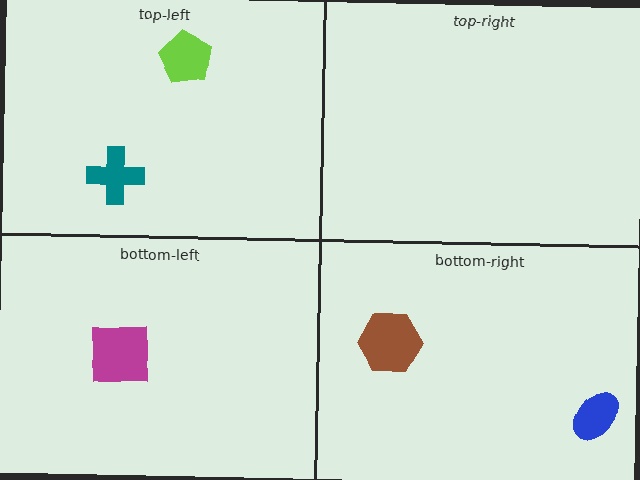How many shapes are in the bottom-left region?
1.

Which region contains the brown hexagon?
The bottom-right region.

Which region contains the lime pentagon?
The top-left region.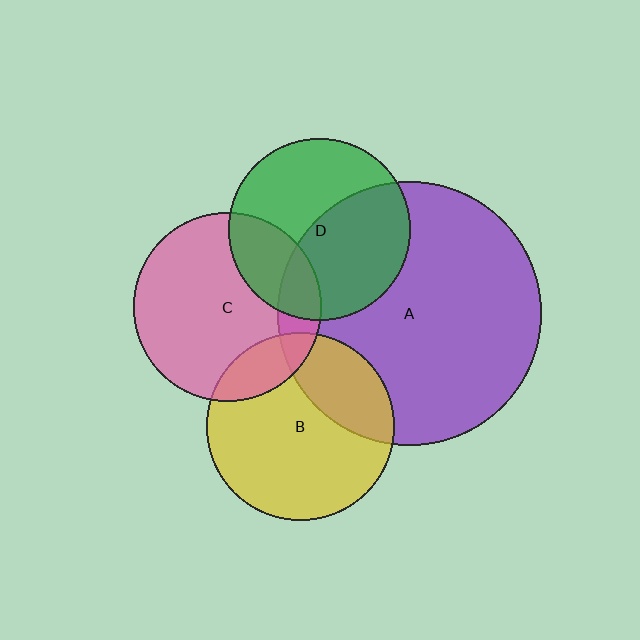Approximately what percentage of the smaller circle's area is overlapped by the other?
Approximately 15%.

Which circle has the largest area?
Circle A (purple).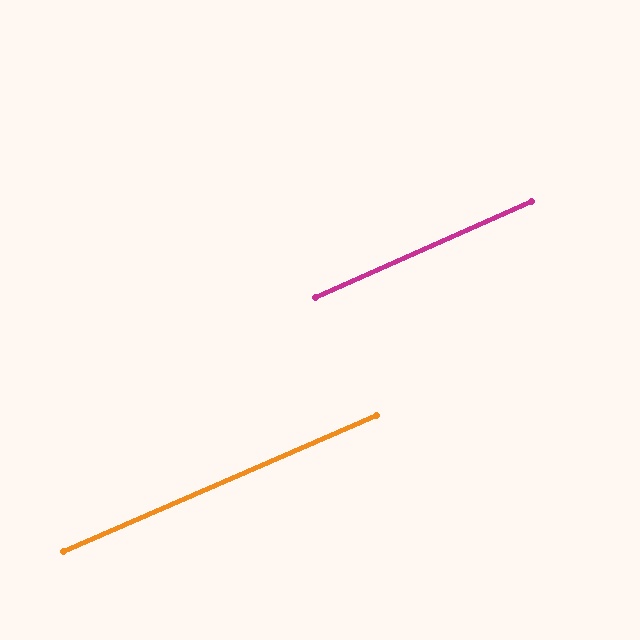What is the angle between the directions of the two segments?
Approximately 0 degrees.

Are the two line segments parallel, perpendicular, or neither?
Parallel — their directions differ by only 0.2°.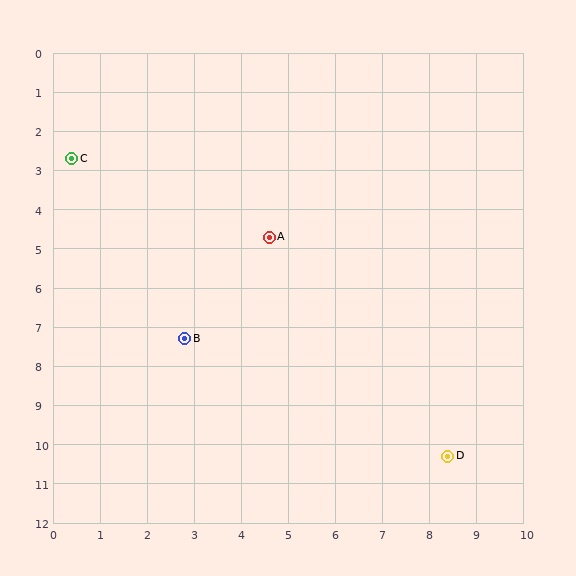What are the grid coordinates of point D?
Point D is at approximately (8.4, 10.3).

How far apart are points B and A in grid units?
Points B and A are about 3.2 grid units apart.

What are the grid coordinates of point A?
Point A is at approximately (4.6, 4.7).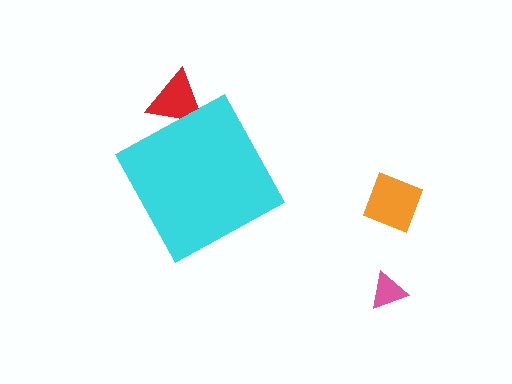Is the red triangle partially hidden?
Yes, the red triangle is partially hidden behind the cyan diamond.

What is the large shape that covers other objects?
A cyan diamond.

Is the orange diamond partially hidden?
No, the orange diamond is fully visible.